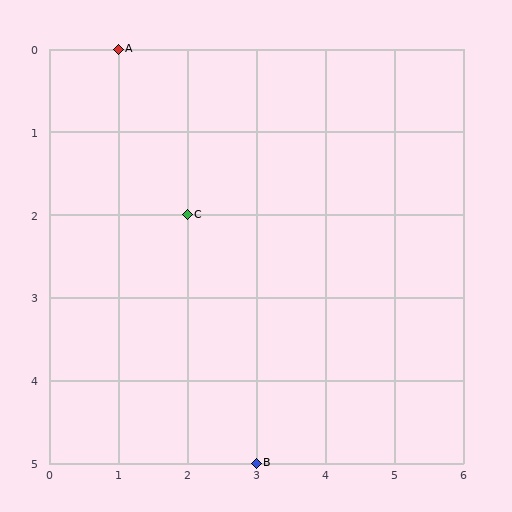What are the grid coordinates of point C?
Point C is at grid coordinates (2, 2).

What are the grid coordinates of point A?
Point A is at grid coordinates (1, 0).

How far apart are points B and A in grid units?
Points B and A are 2 columns and 5 rows apart (about 5.4 grid units diagonally).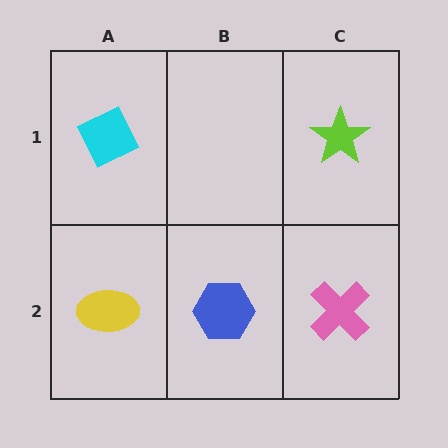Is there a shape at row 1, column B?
No, that cell is empty.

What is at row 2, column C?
A pink cross.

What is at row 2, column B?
A blue hexagon.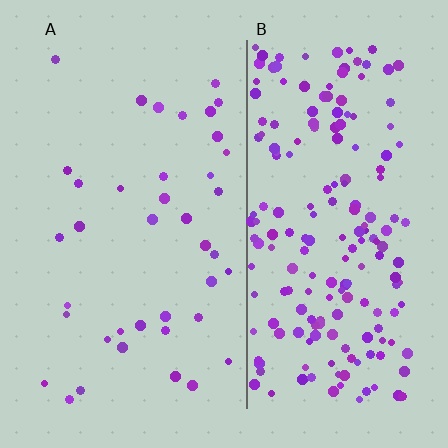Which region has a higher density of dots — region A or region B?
B (the right).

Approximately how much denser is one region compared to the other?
Approximately 5.0× — region B over region A.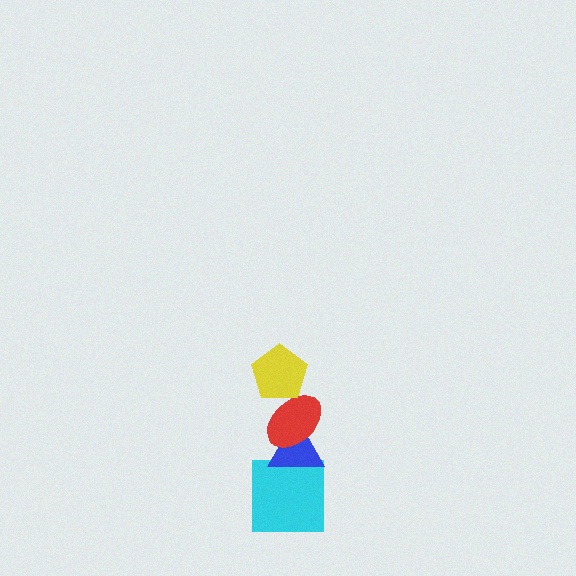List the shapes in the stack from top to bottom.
From top to bottom: the yellow pentagon, the red ellipse, the blue triangle, the cyan square.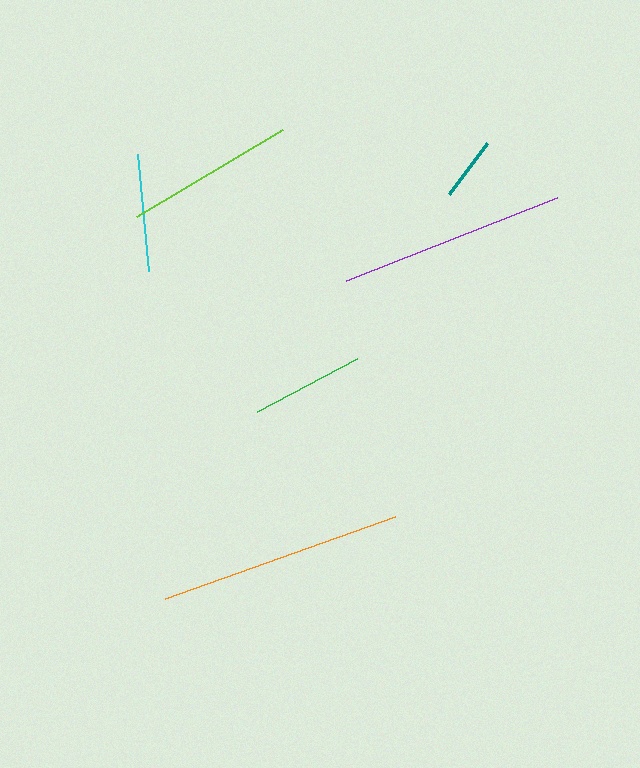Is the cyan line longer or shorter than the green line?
The cyan line is longer than the green line.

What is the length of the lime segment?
The lime segment is approximately 170 pixels long.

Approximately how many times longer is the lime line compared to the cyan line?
The lime line is approximately 1.4 times the length of the cyan line.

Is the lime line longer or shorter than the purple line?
The purple line is longer than the lime line.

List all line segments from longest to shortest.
From longest to shortest: orange, purple, lime, cyan, green, teal.